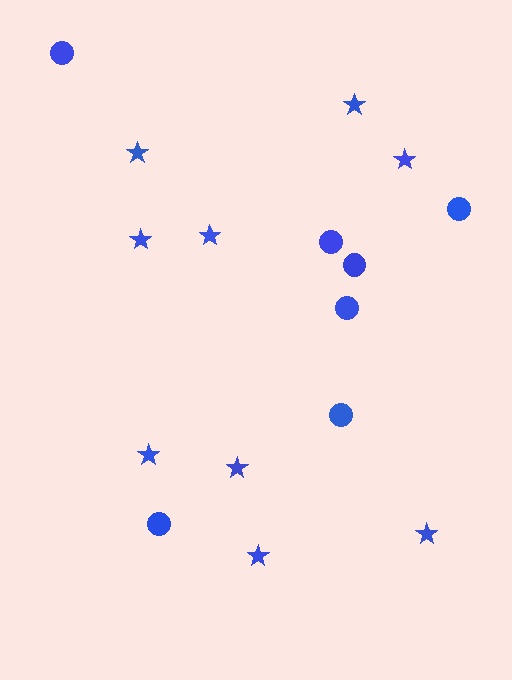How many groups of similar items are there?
There are 2 groups: one group of circles (7) and one group of stars (9).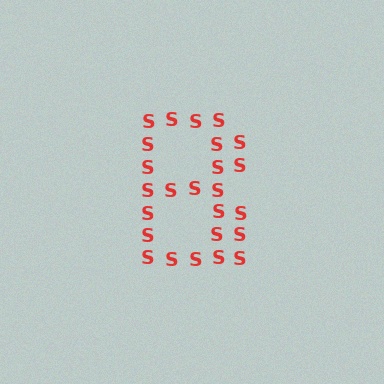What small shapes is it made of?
It is made of small letter S's.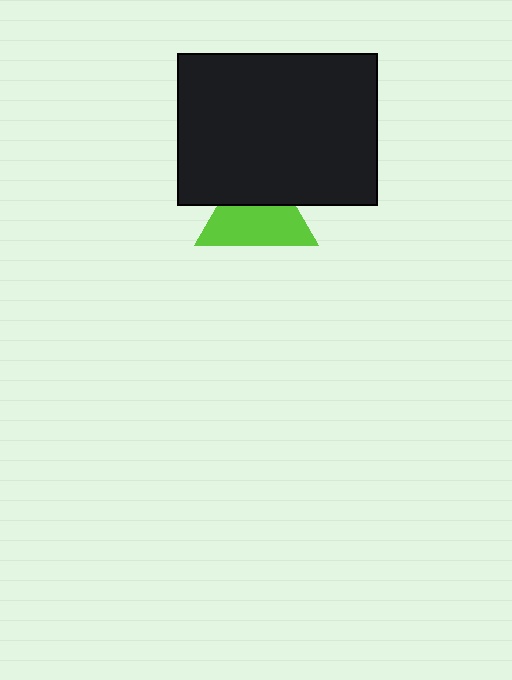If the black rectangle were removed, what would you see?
You would see the complete lime triangle.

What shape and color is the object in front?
The object in front is a black rectangle.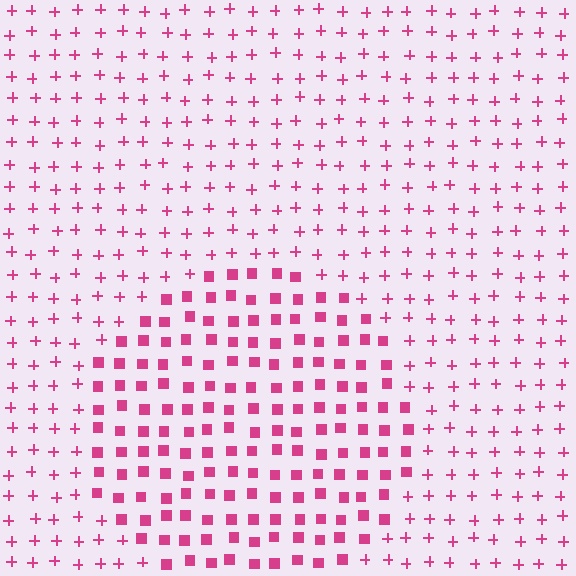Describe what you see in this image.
The image is filled with small magenta elements arranged in a uniform grid. A circle-shaped region contains squares, while the surrounding area contains plus signs. The boundary is defined purely by the change in element shape.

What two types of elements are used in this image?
The image uses squares inside the circle region and plus signs outside it.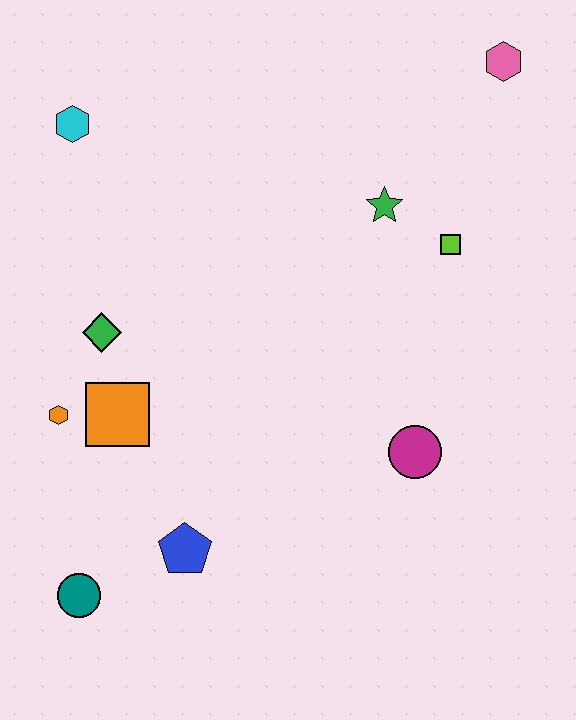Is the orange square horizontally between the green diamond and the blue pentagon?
Yes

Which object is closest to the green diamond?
The orange square is closest to the green diamond.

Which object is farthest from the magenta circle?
The cyan hexagon is farthest from the magenta circle.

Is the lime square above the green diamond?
Yes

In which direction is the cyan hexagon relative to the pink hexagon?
The cyan hexagon is to the left of the pink hexagon.